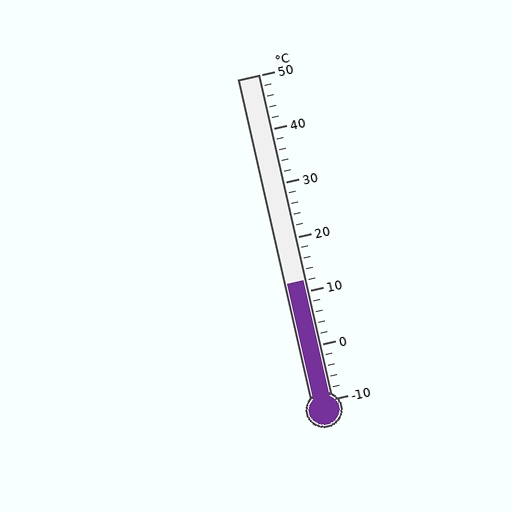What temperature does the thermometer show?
The thermometer shows approximately 12°C.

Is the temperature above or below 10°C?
The temperature is above 10°C.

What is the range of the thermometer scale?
The thermometer scale ranges from -10°C to 50°C.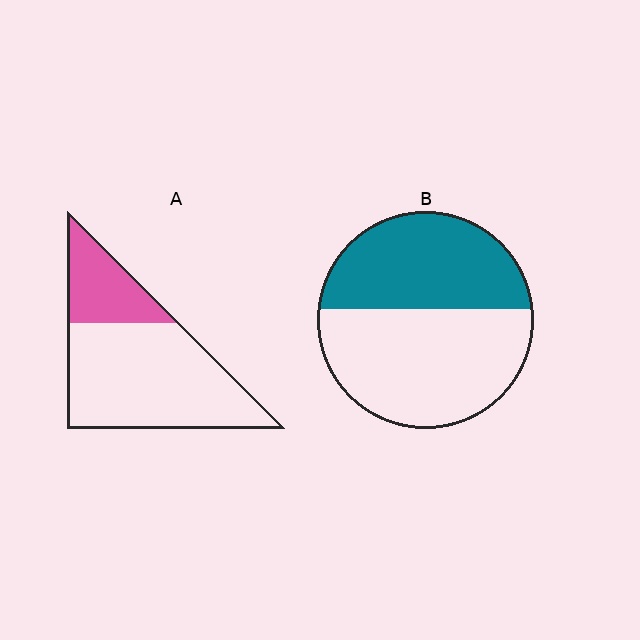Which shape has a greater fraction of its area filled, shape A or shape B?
Shape B.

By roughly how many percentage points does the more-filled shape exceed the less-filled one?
By roughly 15 percentage points (B over A).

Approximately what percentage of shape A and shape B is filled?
A is approximately 25% and B is approximately 45%.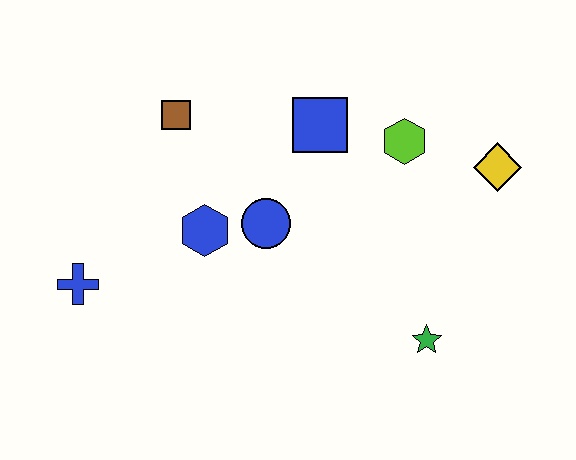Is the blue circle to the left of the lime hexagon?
Yes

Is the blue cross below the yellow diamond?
Yes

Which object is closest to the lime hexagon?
The blue square is closest to the lime hexagon.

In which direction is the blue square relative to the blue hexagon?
The blue square is to the right of the blue hexagon.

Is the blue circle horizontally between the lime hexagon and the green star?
No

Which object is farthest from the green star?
The blue cross is farthest from the green star.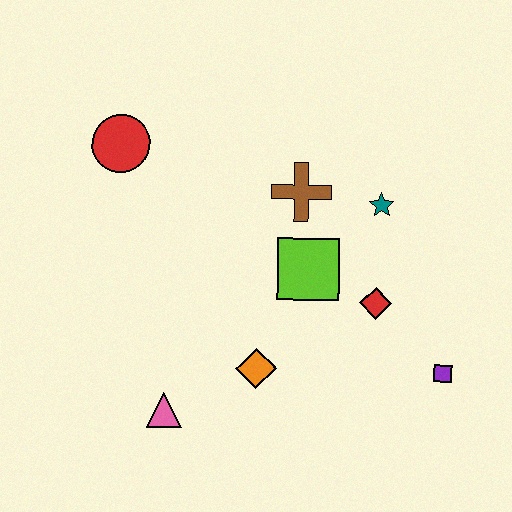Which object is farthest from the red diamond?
The red circle is farthest from the red diamond.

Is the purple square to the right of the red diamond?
Yes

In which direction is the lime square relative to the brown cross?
The lime square is below the brown cross.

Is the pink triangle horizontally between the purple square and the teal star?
No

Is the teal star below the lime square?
No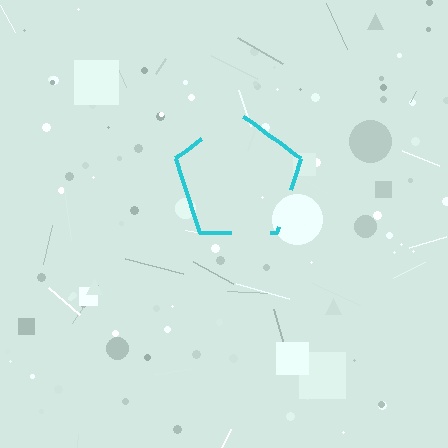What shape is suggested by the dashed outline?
The dashed outline suggests a pentagon.